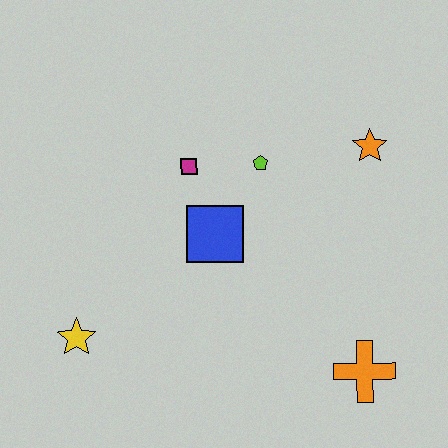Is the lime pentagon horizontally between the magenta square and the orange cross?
Yes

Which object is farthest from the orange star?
The yellow star is farthest from the orange star.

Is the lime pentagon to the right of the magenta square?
Yes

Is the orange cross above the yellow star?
No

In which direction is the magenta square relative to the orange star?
The magenta square is to the left of the orange star.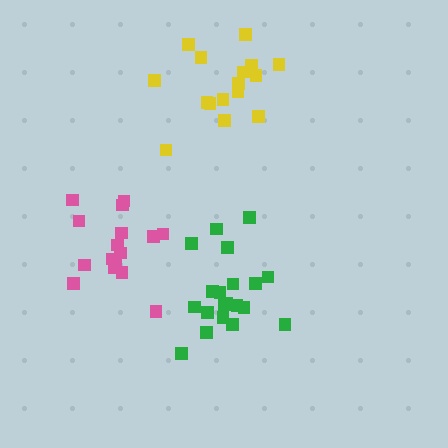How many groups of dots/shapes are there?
There are 3 groups.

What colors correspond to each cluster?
The clusters are colored: pink, yellow, green.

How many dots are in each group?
Group 1: 16 dots, Group 2: 16 dots, Group 3: 20 dots (52 total).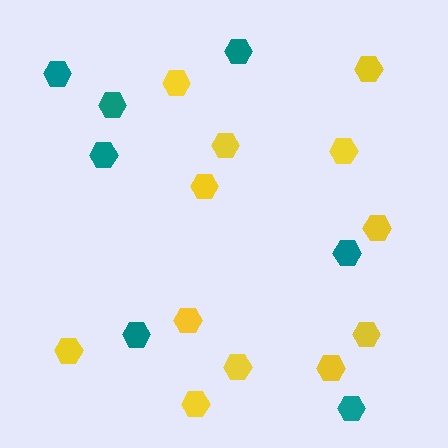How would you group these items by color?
There are 2 groups: one group of yellow hexagons (12) and one group of teal hexagons (7).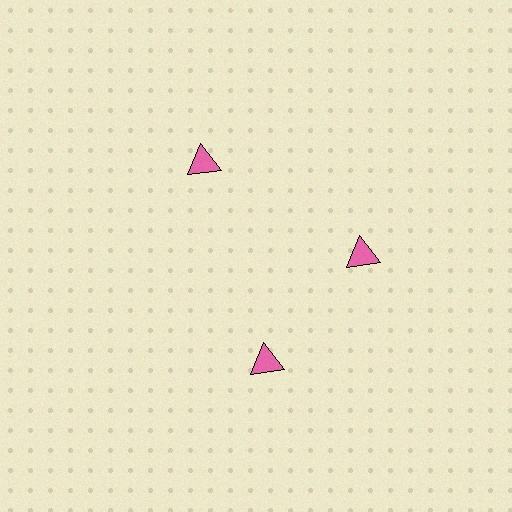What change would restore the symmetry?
The symmetry would be restored by rotating it back into even spacing with its neighbors so that all 3 triangles sit at equal angles and equal distance from the center.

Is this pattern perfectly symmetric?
No. The 3 pink triangles are arranged in a ring, but one element near the 7 o'clock position is rotated out of alignment along the ring, breaking the 3-fold rotational symmetry.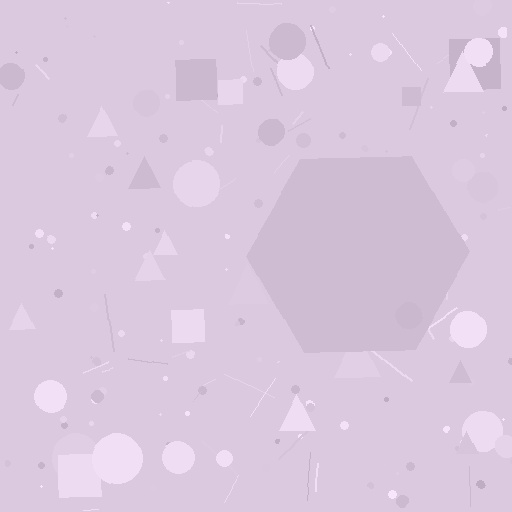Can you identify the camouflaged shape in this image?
The camouflaged shape is a hexagon.